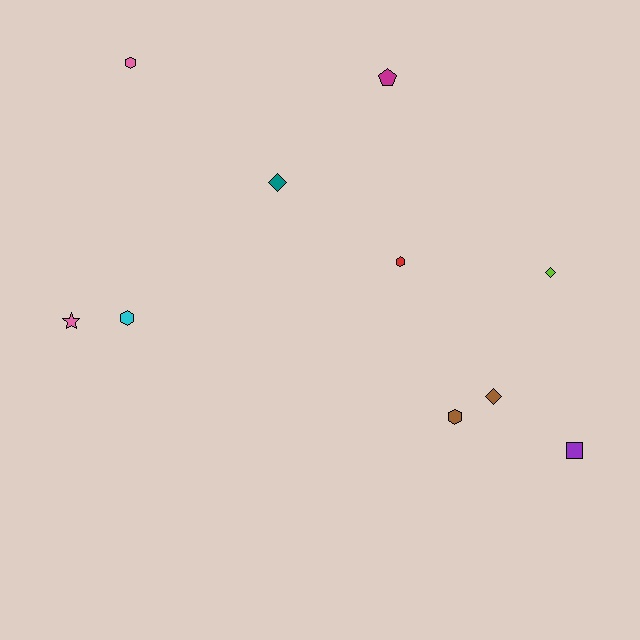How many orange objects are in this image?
There are no orange objects.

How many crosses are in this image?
There are no crosses.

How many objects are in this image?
There are 10 objects.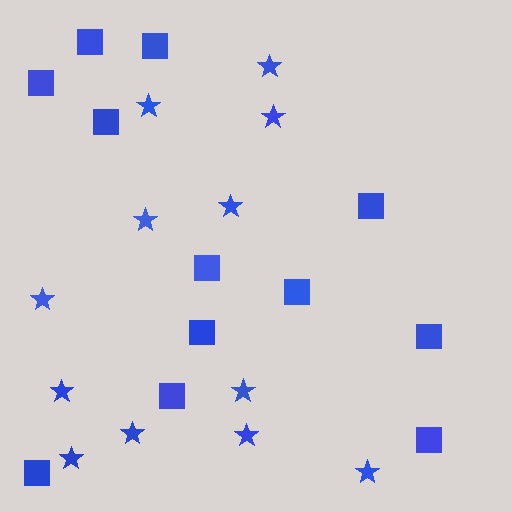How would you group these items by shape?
There are 2 groups: one group of stars (12) and one group of squares (12).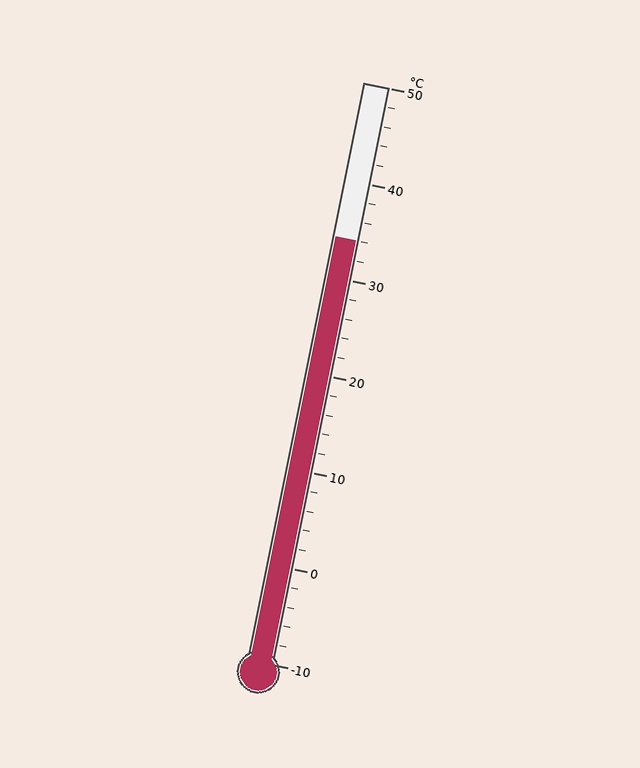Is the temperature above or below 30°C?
The temperature is above 30°C.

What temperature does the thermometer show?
The thermometer shows approximately 34°C.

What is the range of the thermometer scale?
The thermometer scale ranges from -10°C to 50°C.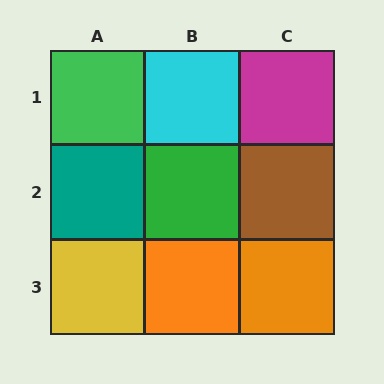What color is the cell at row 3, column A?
Yellow.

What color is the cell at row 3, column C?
Orange.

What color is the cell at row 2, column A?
Teal.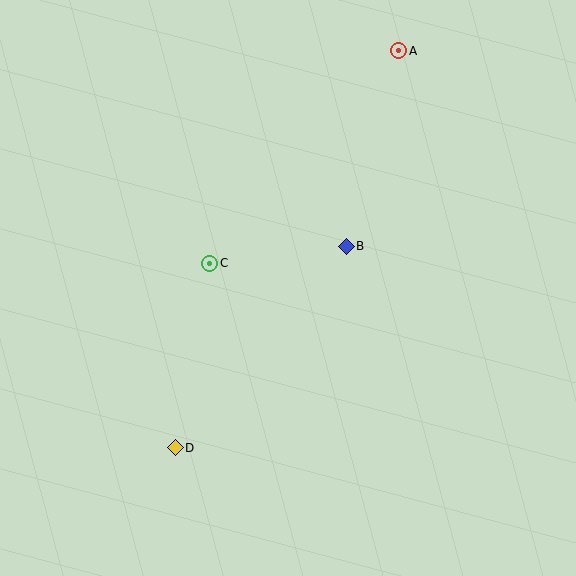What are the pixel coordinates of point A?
Point A is at (399, 51).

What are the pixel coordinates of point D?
Point D is at (175, 448).